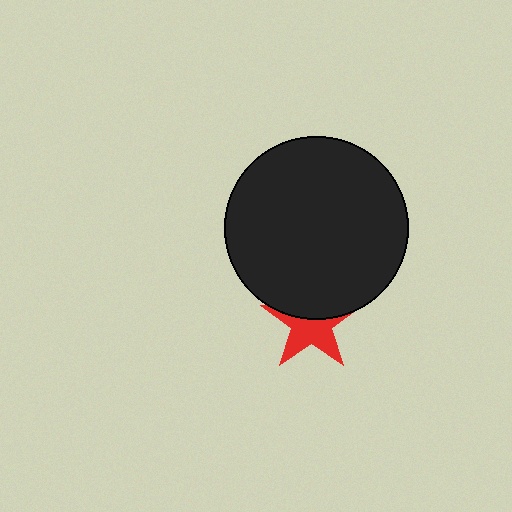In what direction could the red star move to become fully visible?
The red star could move down. That would shift it out from behind the black circle entirely.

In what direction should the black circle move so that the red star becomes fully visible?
The black circle should move up. That is the shortest direction to clear the overlap and leave the red star fully visible.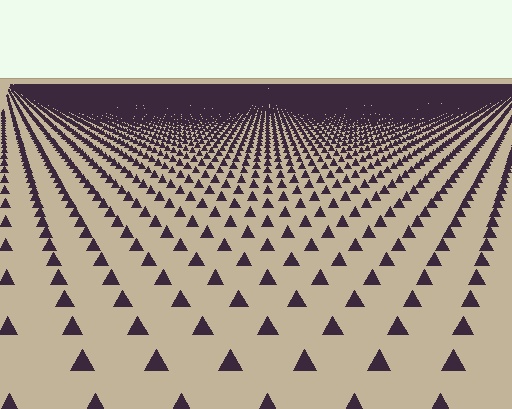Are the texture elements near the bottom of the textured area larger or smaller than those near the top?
Larger. Near the bottom, elements are closer to the viewer and appear at a bigger on-screen size.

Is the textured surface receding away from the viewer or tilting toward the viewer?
The surface is receding away from the viewer. Texture elements get smaller and denser toward the top.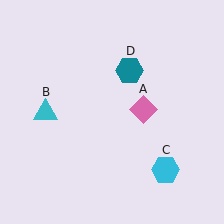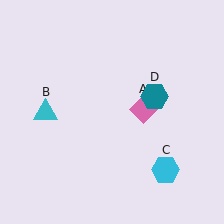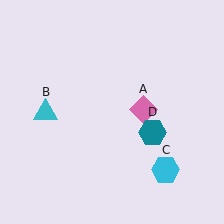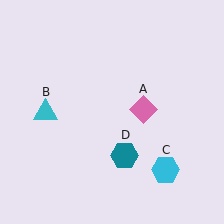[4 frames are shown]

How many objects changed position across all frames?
1 object changed position: teal hexagon (object D).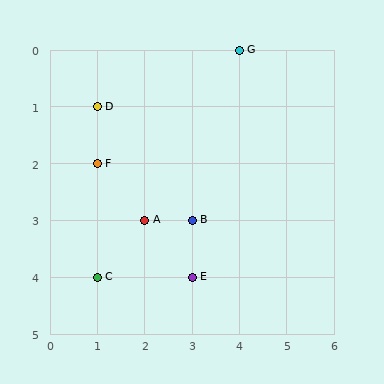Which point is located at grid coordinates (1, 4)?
Point C is at (1, 4).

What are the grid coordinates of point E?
Point E is at grid coordinates (3, 4).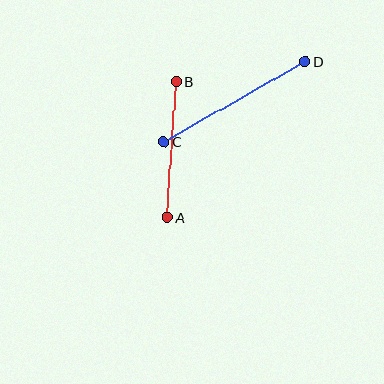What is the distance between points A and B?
The distance is approximately 136 pixels.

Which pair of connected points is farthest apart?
Points C and D are farthest apart.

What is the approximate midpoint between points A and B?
The midpoint is at approximately (172, 149) pixels.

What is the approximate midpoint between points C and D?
The midpoint is at approximately (234, 102) pixels.